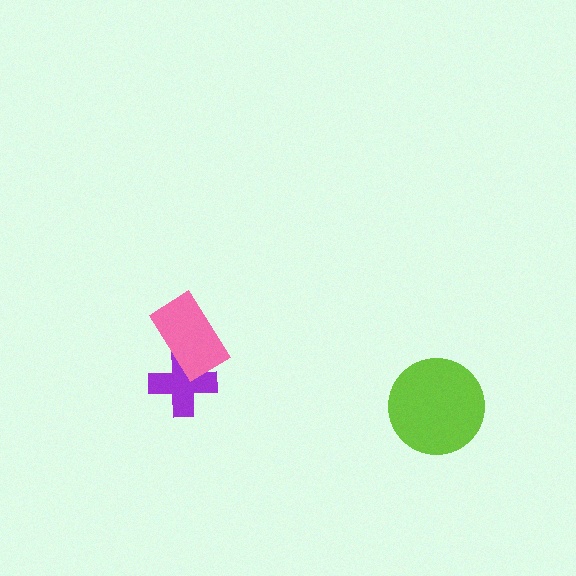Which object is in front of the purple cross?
The pink rectangle is in front of the purple cross.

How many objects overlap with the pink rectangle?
1 object overlaps with the pink rectangle.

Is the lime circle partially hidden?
No, no other shape covers it.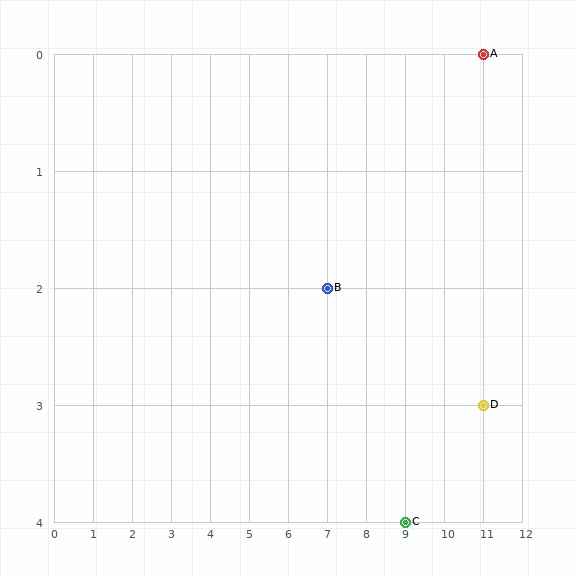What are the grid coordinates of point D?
Point D is at grid coordinates (11, 3).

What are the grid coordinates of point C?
Point C is at grid coordinates (9, 4).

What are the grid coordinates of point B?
Point B is at grid coordinates (7, 2).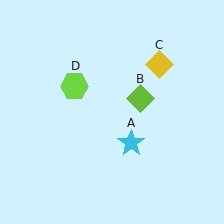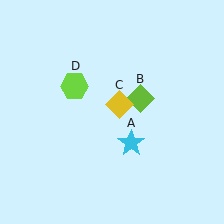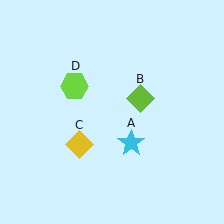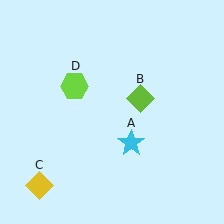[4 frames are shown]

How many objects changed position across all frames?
1 object changed position: yellow diamond (object C).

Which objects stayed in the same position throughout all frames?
Cyan star (object A) and lime diamond (object B) and lime hexagon (object D) remained stationary.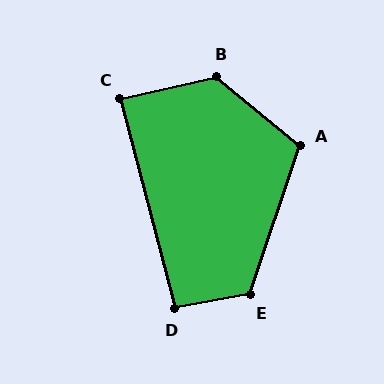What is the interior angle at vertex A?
Approximately 111 degrees (obtuse).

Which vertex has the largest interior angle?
B, at approximately 128 degrees.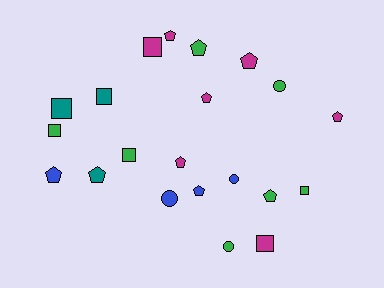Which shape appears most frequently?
Pentagon, with 10 objects.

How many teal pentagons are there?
There is 1 teal pentagon.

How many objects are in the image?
There are 21 objects.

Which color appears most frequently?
Magenta, with 7 objects.